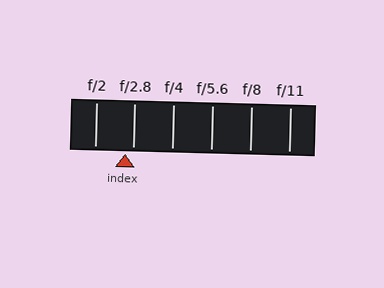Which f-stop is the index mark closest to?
The index mark is closest to f/2.8.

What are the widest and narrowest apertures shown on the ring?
The widest aperture shown is f/2 and the narrowest is f/11.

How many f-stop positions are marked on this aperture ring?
There are 6 f-stop positions marked.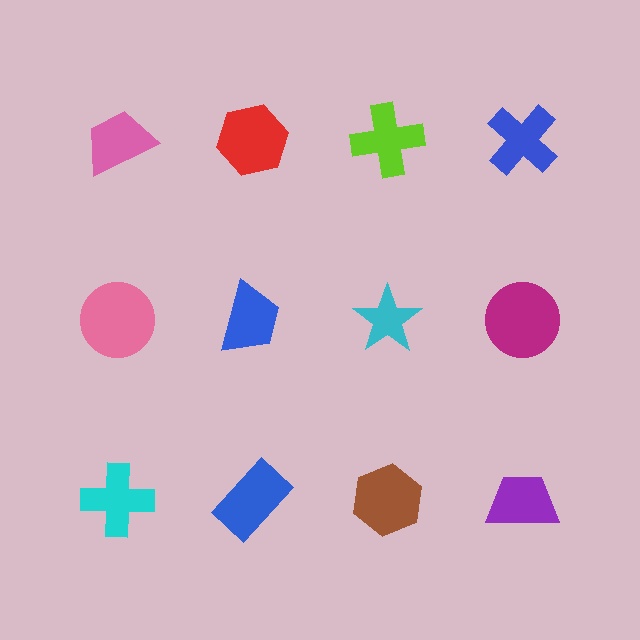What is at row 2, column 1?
A pink circle.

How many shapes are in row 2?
4 shapes.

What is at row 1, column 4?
A blue cross.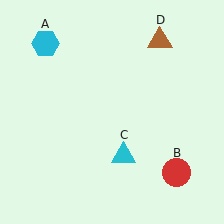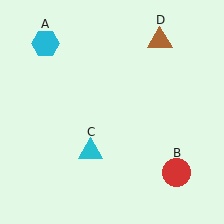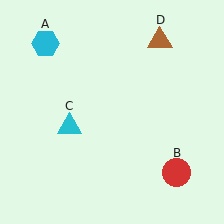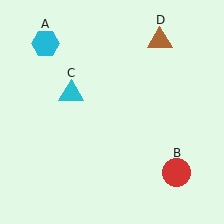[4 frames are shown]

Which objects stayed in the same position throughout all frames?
Cyan hexagon (object A) and red circle (object B) and brown triangle (object D) remained stationary.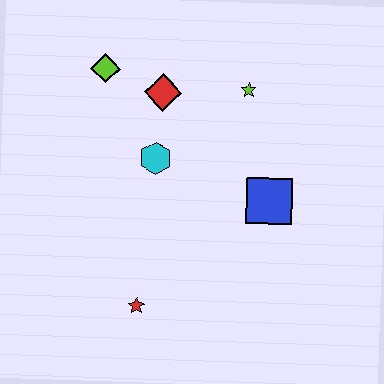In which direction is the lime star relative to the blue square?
The lime star is above the blue square.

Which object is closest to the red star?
The cyan hexagon is closest to the red star.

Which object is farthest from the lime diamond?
The red star is farthest from the lime diamond.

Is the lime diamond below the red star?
No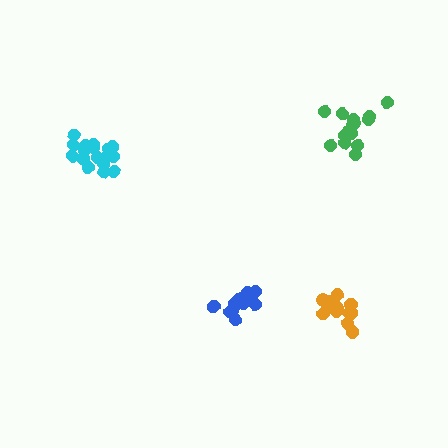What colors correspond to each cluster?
The clusters are colored: cyan, orange, green, blue.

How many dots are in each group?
Group 1: 17 dots, Group 2: 15 dots, Group 3: 18 dots, Group 4: 13 dots (63 total).